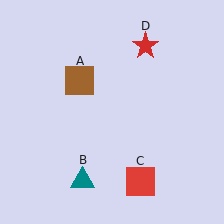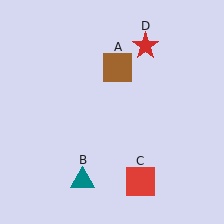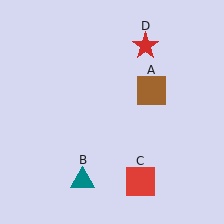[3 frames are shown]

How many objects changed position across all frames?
1 object changed position: brown square (object A).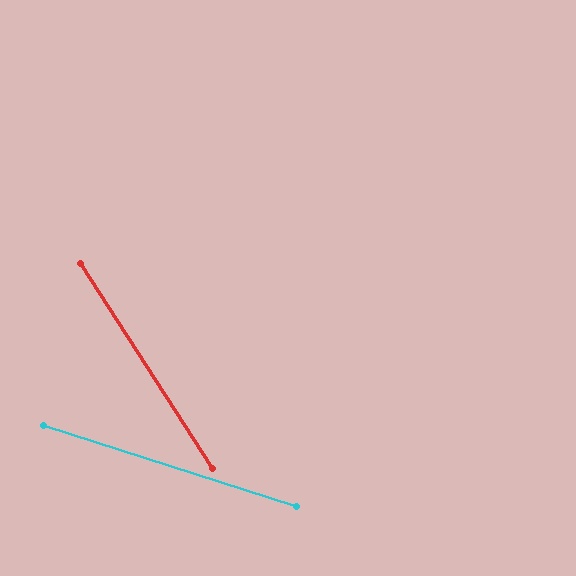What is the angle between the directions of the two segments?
Approximately 39 degrees.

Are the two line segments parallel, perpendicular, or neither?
Neither parallel nor perpendicular — they differ by about 39°.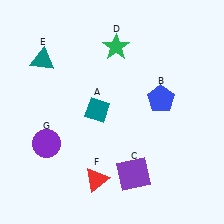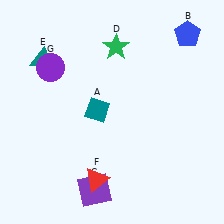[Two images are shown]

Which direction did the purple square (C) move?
The purple square (C) moved left.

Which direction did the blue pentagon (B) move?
The blue pentagon (B) moved up.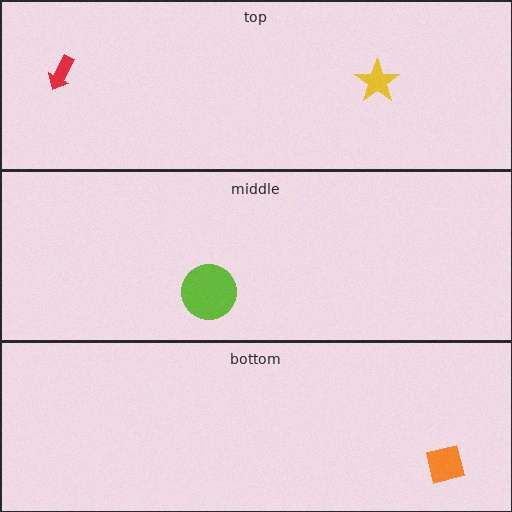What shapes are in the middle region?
The lime circle.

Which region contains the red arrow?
The top region.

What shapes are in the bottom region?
The orange square.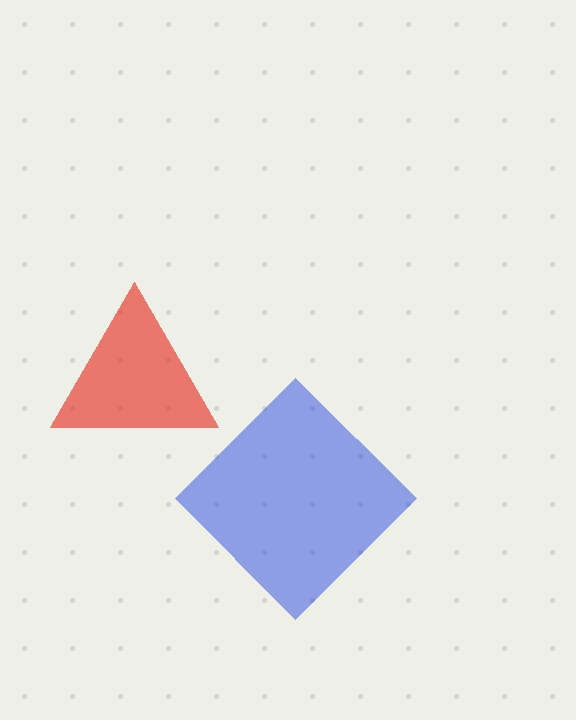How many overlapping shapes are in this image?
There are 2 overlapping shapes in the image.